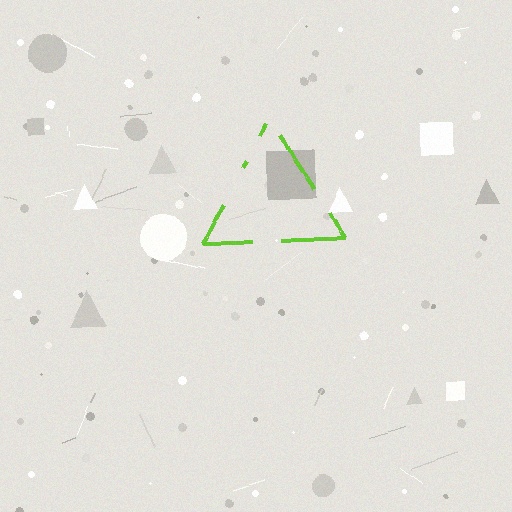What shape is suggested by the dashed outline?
The dashed outline suggests a triangle.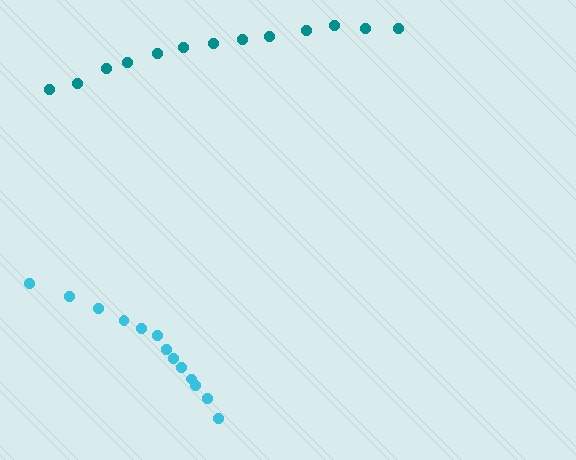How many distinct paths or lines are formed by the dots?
There are 2 distinct paths.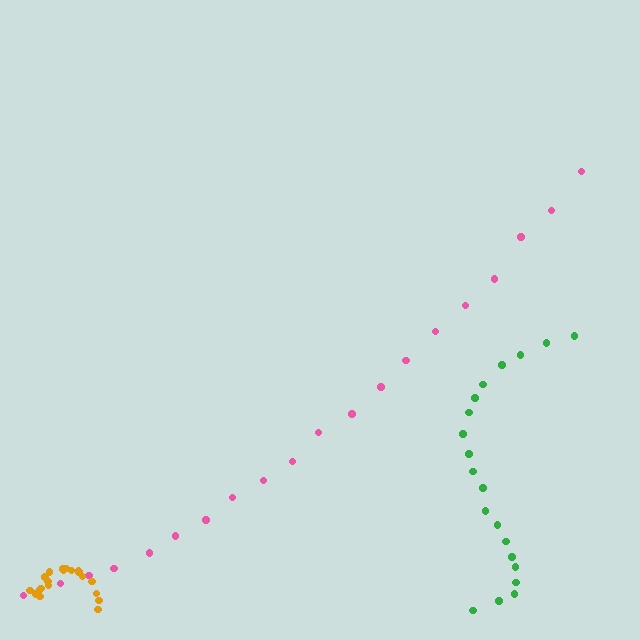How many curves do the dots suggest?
There are 3 distinct paths.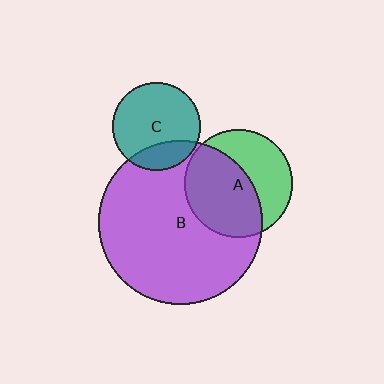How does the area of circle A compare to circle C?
Approximately 1.5 times.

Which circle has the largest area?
Circle B (purple).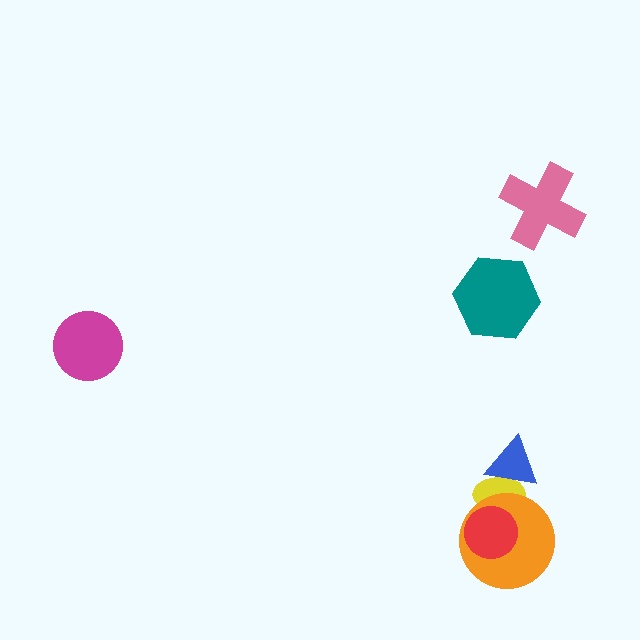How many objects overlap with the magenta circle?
0 objects overlap with the magenta circle.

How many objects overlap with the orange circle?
2 objects overlap with the orange circle.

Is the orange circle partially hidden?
Yes, it is partially covered by another shape.